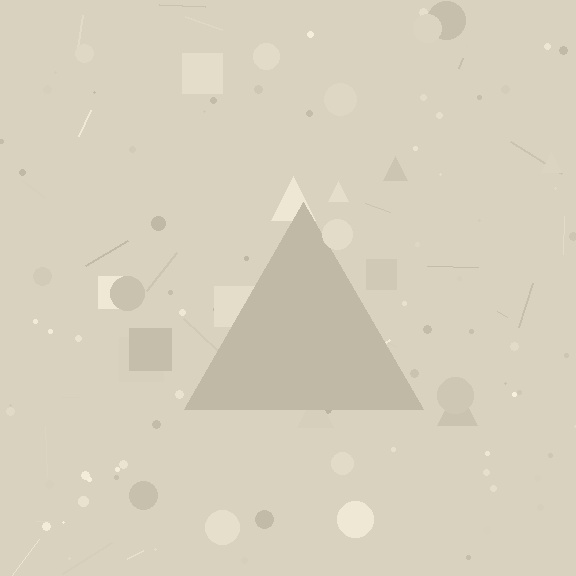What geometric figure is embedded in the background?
A triangle is embedded in the background.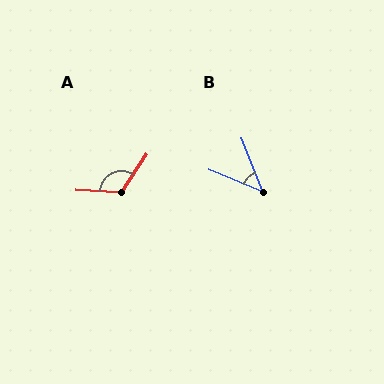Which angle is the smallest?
B, at approximately 46 degrees.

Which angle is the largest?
A, at approximately 121 degrees.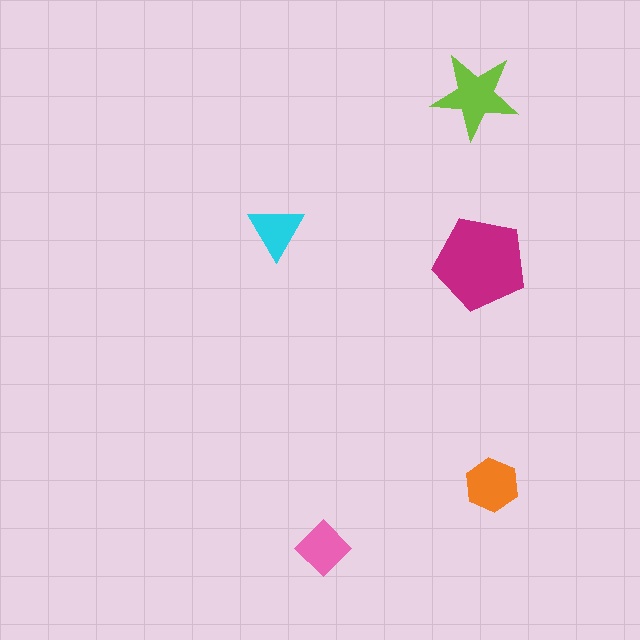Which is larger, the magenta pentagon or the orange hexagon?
The magenta pentagon.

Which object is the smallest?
The cyan triangle.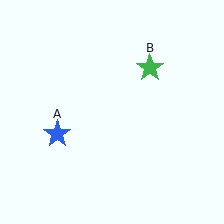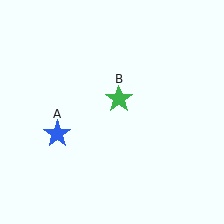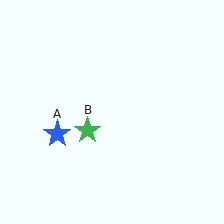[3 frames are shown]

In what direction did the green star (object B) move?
The green star (object B) moved down and to the left.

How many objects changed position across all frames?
1 object changed position: green star (object B).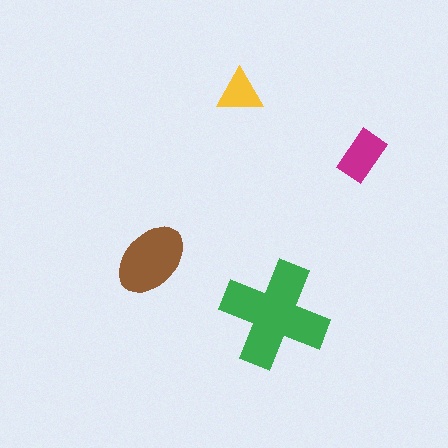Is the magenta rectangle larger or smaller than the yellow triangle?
Larger.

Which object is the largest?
The green cross.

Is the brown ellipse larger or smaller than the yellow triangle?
Larger.